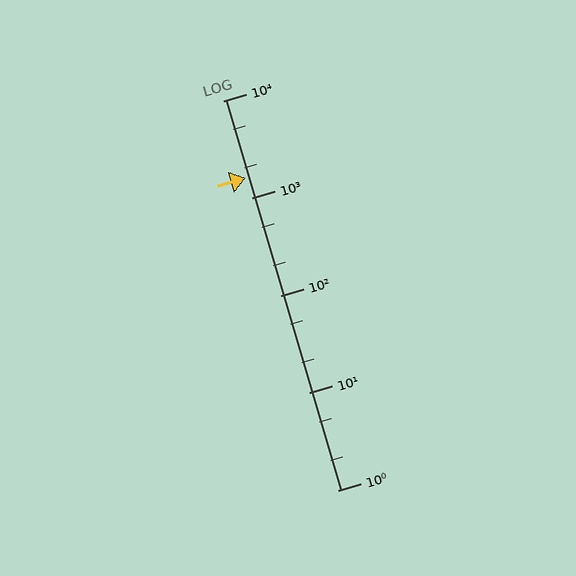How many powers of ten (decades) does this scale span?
The scale spans 4 decades, from 1 to 10000.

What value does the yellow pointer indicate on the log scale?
The pointer indicates approximately 1600.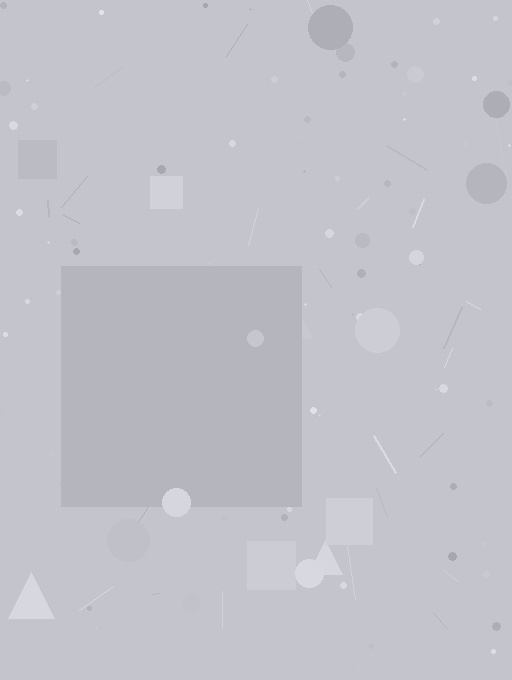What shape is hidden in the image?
A square is hidden in the image.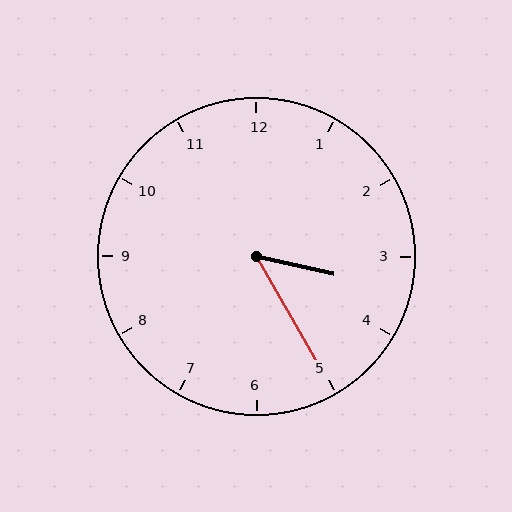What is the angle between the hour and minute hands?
Approximately 48 degrees.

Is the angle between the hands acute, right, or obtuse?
It is acute.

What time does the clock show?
3:25.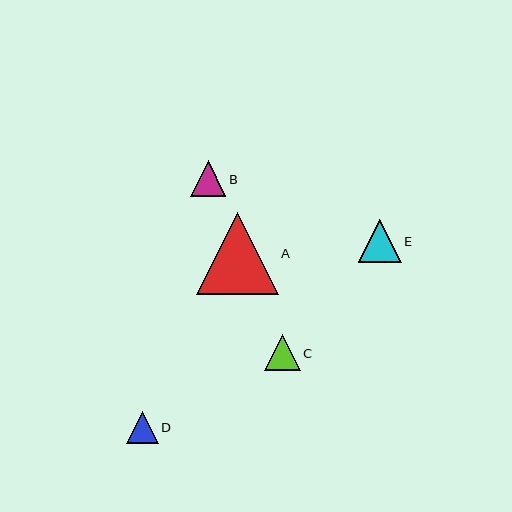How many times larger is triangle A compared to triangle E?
Triangle A is approximately 1.9 times the size of triangle E.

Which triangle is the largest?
Triangle A is the largest with a size of approximately 82 pixels.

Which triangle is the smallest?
Triangle D is the smallest with a size of approximately 31 pixels.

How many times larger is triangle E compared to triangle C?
Triangle E is approximately 1.2 times the size of triangle C.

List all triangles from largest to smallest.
From largest to smallest: A, E, C, B, D.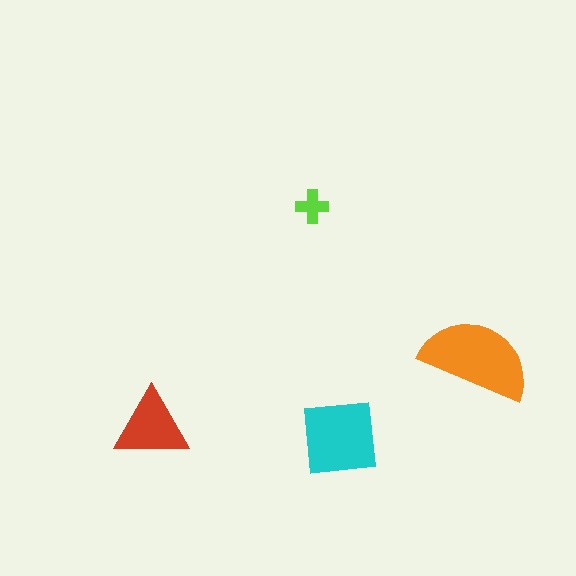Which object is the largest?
The orange semicircle.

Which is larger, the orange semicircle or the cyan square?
The orange semicircle.